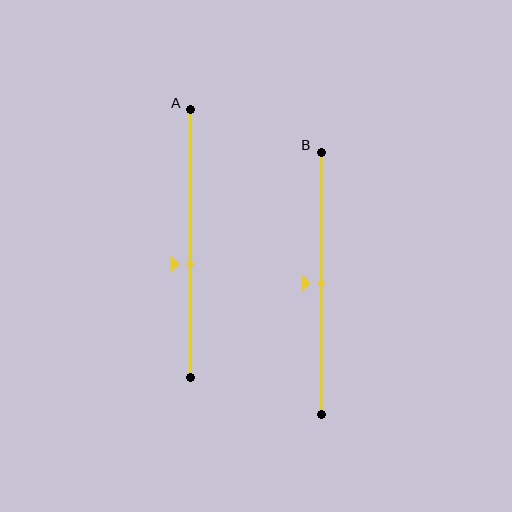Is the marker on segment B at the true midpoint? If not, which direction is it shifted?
Yes, the marker on segment B is at the true midpoint.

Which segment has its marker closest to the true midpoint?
Segment B has its marker closest to the true midpoint.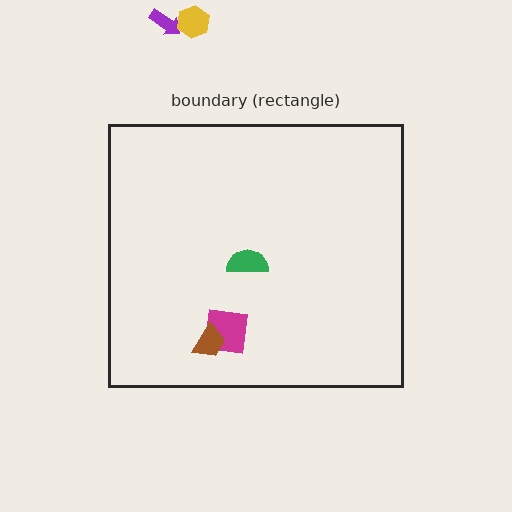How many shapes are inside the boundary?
3 inside, 2 outside.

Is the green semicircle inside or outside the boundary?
Inside.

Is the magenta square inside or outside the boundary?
Inside.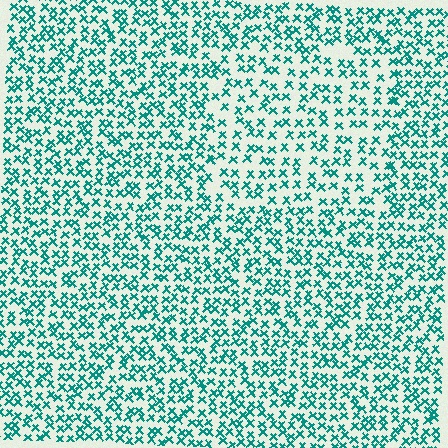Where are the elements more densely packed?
The elements are more densely packed outside the rectangle boundary.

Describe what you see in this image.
The image contains small teal elements arranged at two different densities. A rectangle-shaped region is visible where the elements are less densely packed than the surrounding area.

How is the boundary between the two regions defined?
The boundary is defined by a change in element density (approximately 1.5x ratio). All elements are the same color, size, and shape.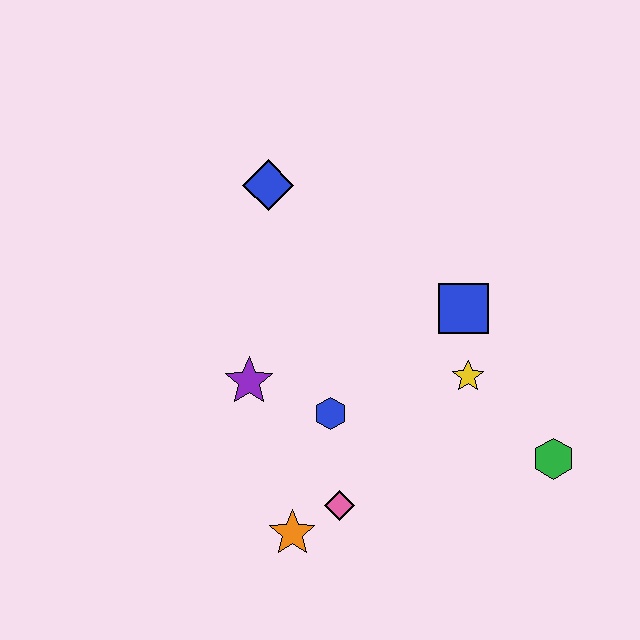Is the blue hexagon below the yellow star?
Yes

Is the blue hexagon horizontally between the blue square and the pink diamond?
No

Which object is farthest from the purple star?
The green hexagon is farthest from the purple star.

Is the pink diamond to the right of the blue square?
No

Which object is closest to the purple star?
The blue hexagon is closest to the purple star.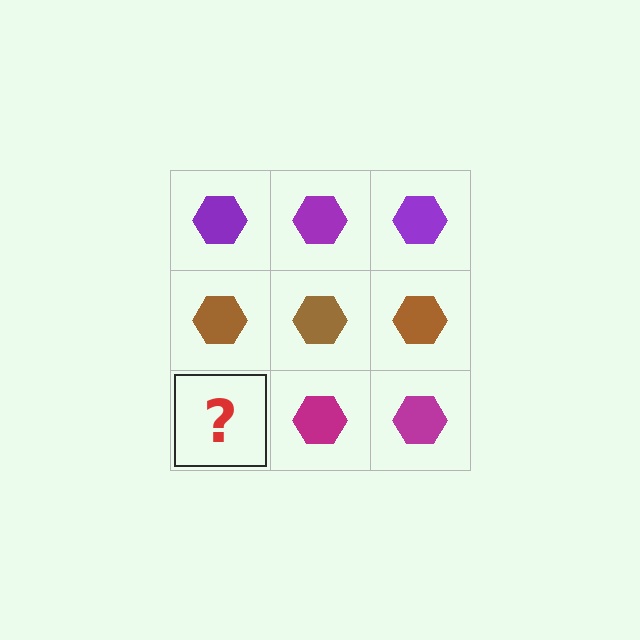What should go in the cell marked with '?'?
The missing cell should contain a magenta hexagon.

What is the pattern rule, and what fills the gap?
The rule is that each row has a consistent color. The gap should be filled with a magenta hexagon.